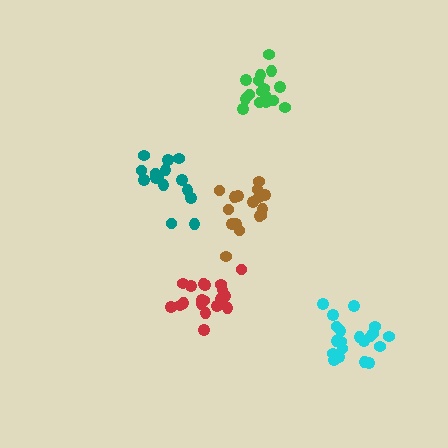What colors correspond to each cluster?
The clusters are colored: red, teal, green, brown, cyan.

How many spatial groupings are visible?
There are 5 spatial groupings.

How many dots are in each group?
Group 1: 19 dots, Group 2: 15 dots, Group 3: 16 dots, Group 4: 16 dots, Group 5: 20 dots (86 total).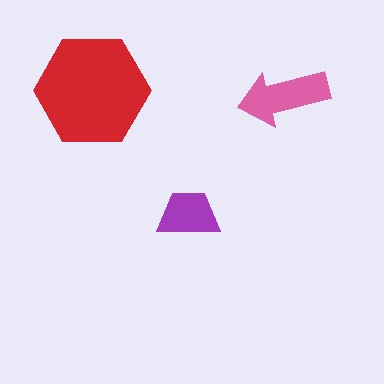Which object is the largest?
The red hexagon.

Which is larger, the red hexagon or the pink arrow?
The red hexagon.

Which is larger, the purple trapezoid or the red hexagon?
The red hexagon.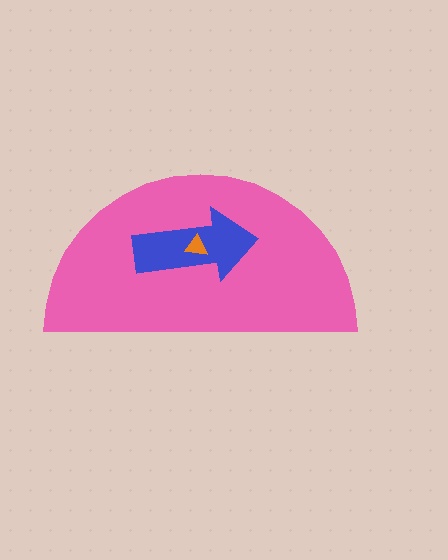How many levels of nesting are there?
3.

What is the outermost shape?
The pink semicircle.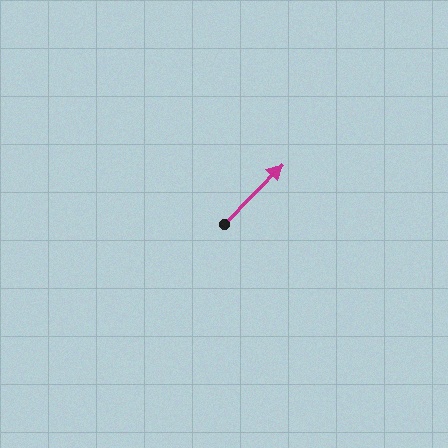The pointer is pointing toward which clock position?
Roughly 1 o'clock.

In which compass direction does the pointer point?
Northeast.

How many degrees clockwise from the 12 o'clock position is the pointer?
Approximately 44 degrees.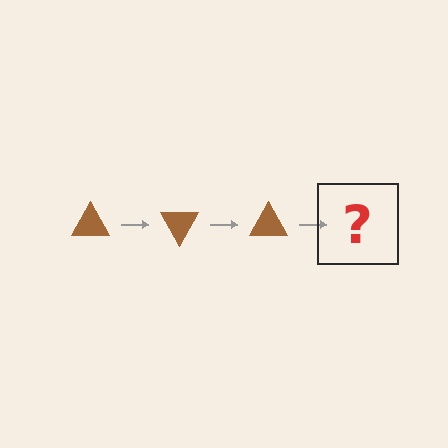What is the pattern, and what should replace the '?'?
The pattern is that the triangle rotates 60 degrees each step. The '?' should be a brown triangle rotated 180 degrees.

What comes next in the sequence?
The next element should be a brown triangle rotated 180 degrees.